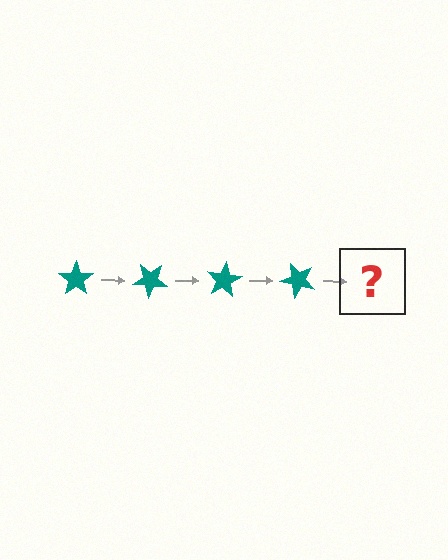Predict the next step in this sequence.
The next step is a teal star rotated 160 degrees.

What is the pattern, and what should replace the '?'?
The pattern is that the star rotates 40 degrees each step. The '?' should be a teal star rotated 160 degrees.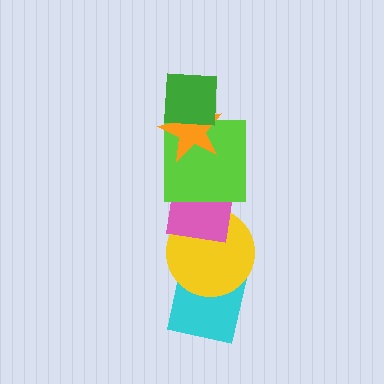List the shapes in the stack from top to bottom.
From top to bottom: the green square, the orange star, the lime square, the pink square, the yellow circle, the cyan square.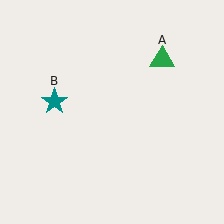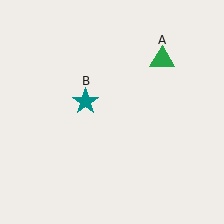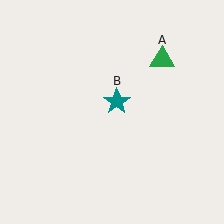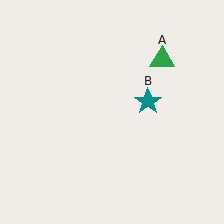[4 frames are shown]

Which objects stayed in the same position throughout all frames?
Green triangle (object A) remained stationary.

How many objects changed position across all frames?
1 object changed position: teal star (object B).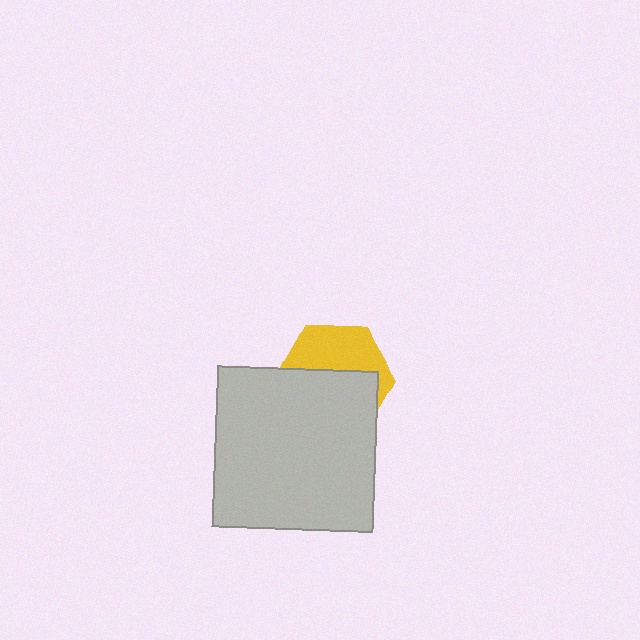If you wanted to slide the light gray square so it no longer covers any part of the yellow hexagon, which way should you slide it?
Slide it down — that is the most direct way to separate the two shapes.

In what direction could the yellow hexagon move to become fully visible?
The yellow hexagon could move up. That would shift it out from behind the light gray square entirely.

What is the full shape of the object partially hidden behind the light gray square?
The partially hidden object is a yellow hexagon.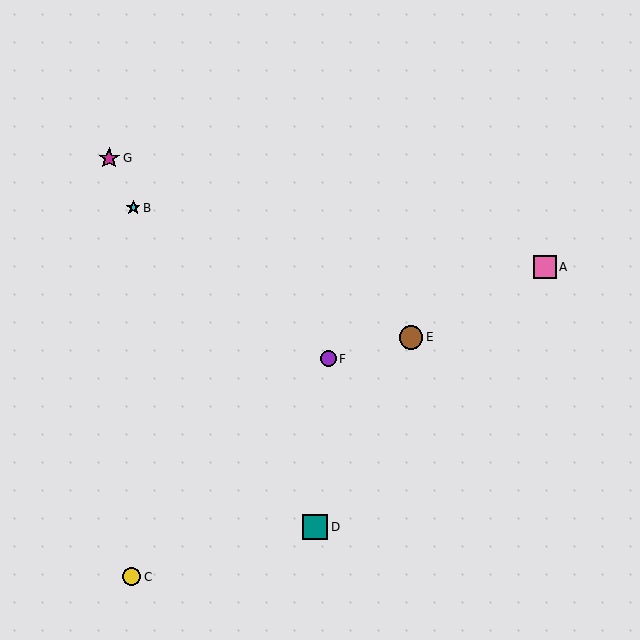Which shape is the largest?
The teal square (labeled D) is the largest.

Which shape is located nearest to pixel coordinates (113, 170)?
The magenta star (labeled G) at (109, 158) is nearest to that location.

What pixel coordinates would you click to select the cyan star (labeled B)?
Click at (133, 208) to select the cyan star B.